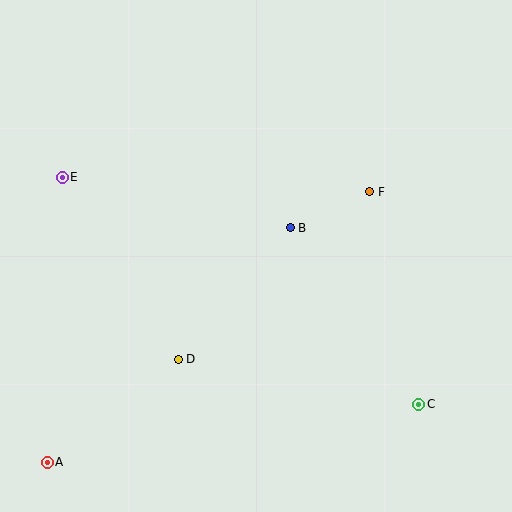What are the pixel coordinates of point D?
Point D is at (178, 359).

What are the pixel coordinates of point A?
Point A is at (47, 462).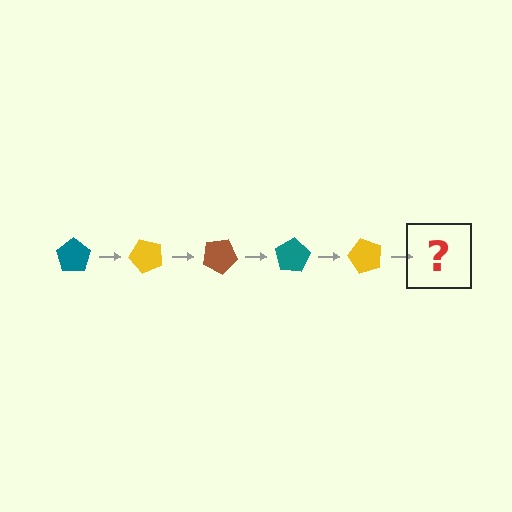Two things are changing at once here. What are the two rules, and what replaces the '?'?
The two rules are that it rotates 50 degrees each step and the color cycles through teal, yellow, and brown. The '?' should be a brown pentagon, rotated 250 degrees from the start.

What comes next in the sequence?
The next element should be a brown pentagon, rotated 250 degrees from the start.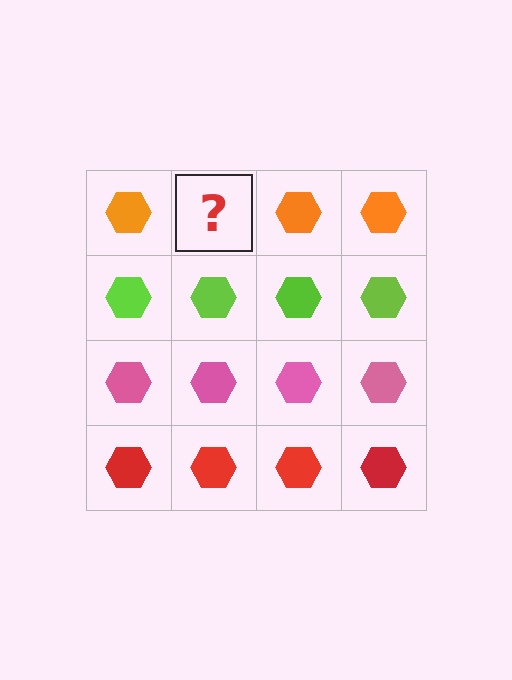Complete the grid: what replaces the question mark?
The question mark should be replaced with an orange hexagon.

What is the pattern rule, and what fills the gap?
The rule is that each row has a consistent color. The gap should be filled with an orange hexagon.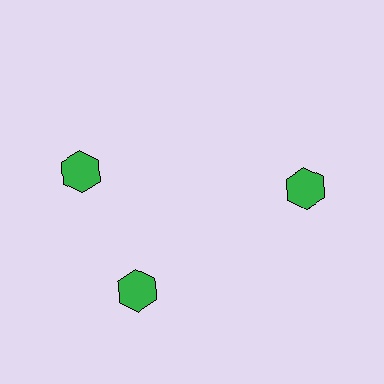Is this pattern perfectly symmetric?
No. The 3 green hexagons are arranged in a ring, but one element near the 11 o'clock position is rotated out of alignment along the ring, breaking the 3-fold rotational symmetry.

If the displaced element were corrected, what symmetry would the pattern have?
It would have 3-fold rotational symmetry — the pattern would map onto itself every 120 degrees.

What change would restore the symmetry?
The symmetry would be restored by rotating it back into even spacing with its neighbors so that all 3 hexagons sit at equal angles and equal distance from the center.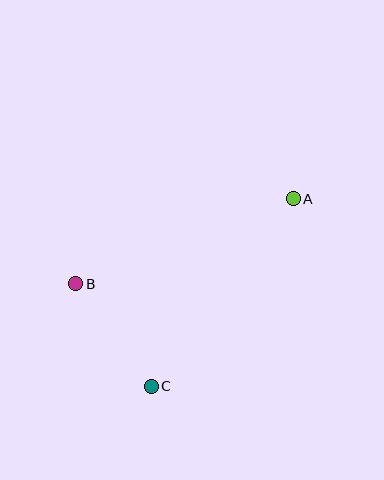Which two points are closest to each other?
Points B and C are closest to each other.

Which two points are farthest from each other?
Points A and C are farthest from each other.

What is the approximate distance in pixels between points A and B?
The distance between A and B is approximately 233 pixels.